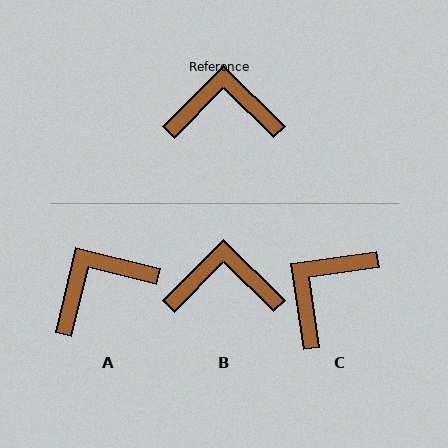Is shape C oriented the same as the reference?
No, it is off by about 53 degrees.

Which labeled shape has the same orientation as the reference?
B.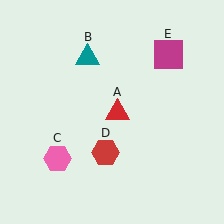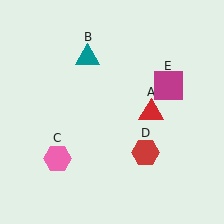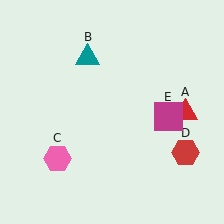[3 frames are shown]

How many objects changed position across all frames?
3 objects changed position: red triangle (object A), red hexagon (object D), magenta square (object E).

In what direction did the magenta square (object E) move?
The magenta square (object E) moved down.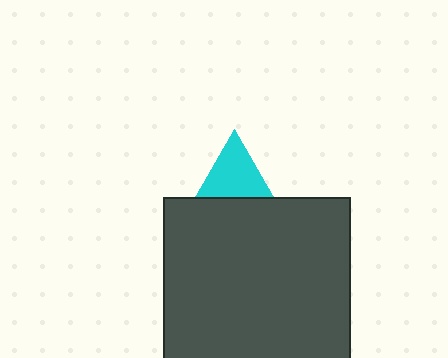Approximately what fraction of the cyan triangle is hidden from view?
Roughly 64% of the cyan triangle is hidden behind the dark gray square.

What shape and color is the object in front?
The object in front is a dark gray square.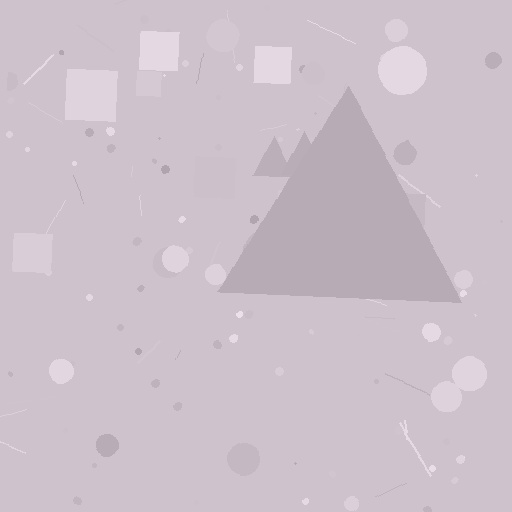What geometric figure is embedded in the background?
A triangle is embedded in the background.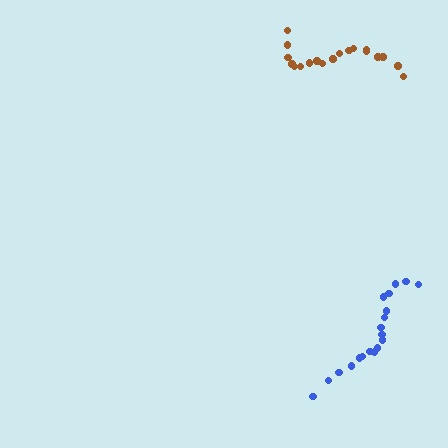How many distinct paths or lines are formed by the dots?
There are 2 distinct paths.